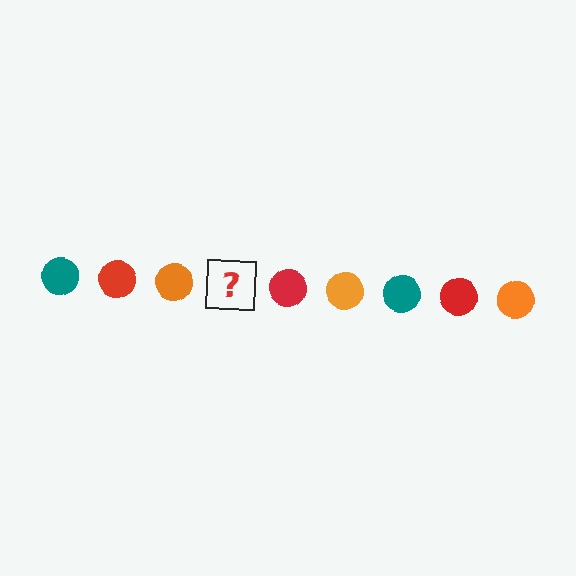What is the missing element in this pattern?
The missing element is a teal circle.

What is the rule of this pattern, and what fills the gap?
The rule is that the pattern cycles through teal, red, orange circles. The gap should be filled with a teal circle.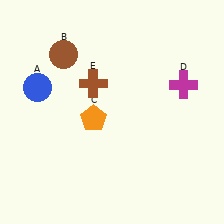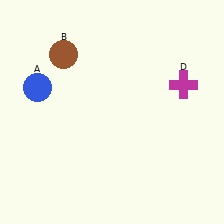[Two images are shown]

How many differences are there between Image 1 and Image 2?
There are 2 differences between the two images.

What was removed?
The orange pentagon (C), the brown cross (E) were removed in Image 2.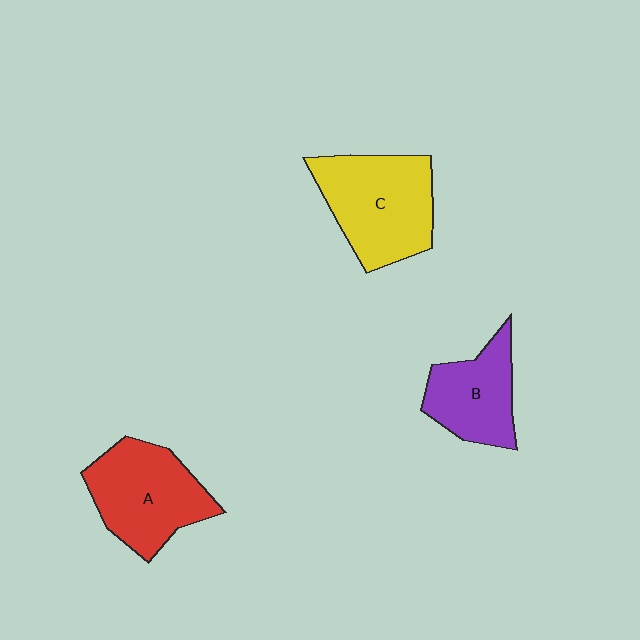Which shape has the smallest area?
Shape B (purple).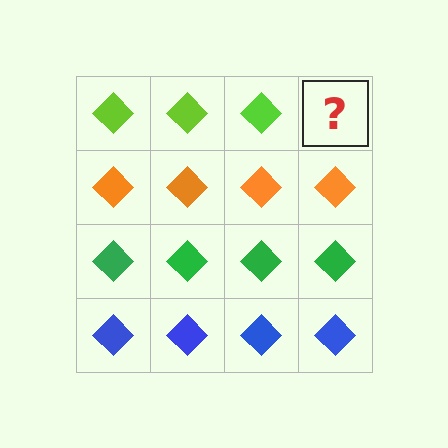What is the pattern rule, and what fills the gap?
The rule is that each row has a consistent color. The gap should be filled with a lime diamond.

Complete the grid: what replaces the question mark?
The question mark should be replaced with a lime diamond.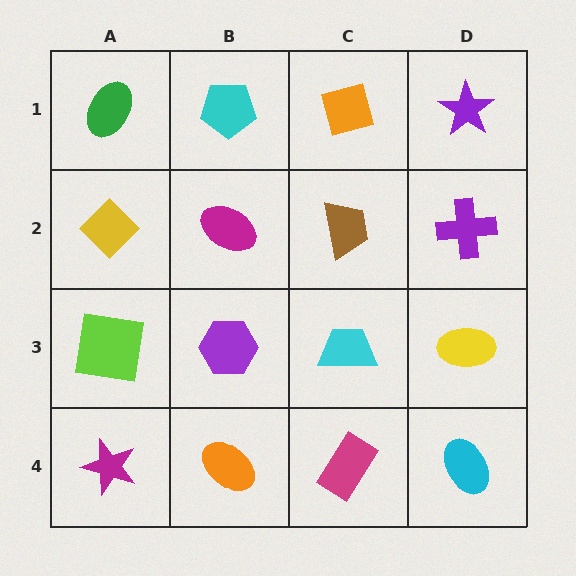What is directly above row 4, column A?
A lime square.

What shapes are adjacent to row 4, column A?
A lime square (row 3, column A), an orange ellipse (row 4, column B).